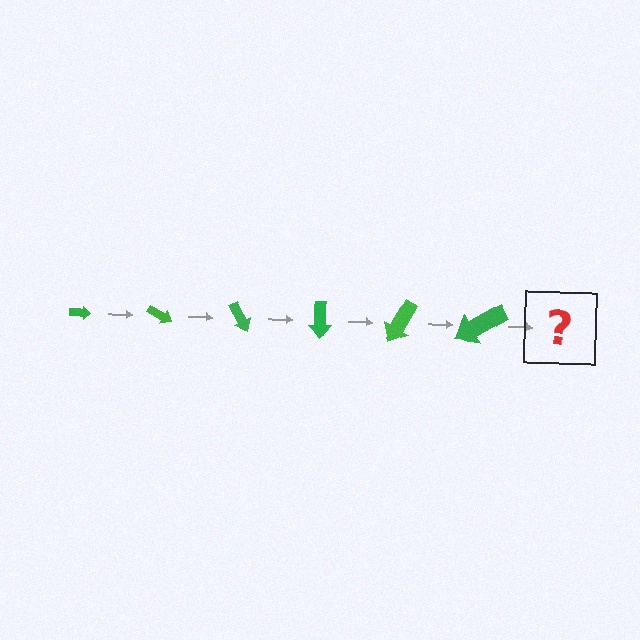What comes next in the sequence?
The next element should be an arrow, larger than the previous one and rotated 180 degrees from the start.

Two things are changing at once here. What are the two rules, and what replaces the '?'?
The two rules are that the arrow grows larger each step and it rotates 30 degrees each step. The '?' should be an arrow, larger than the previous one and rotated 180 degrees from the start.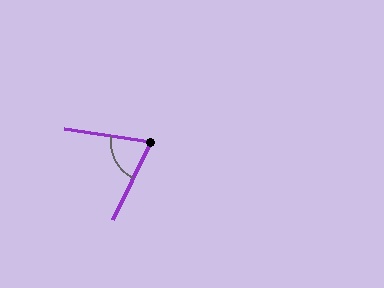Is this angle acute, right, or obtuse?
It is acute.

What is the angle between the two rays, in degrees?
Approximately 73 degrees.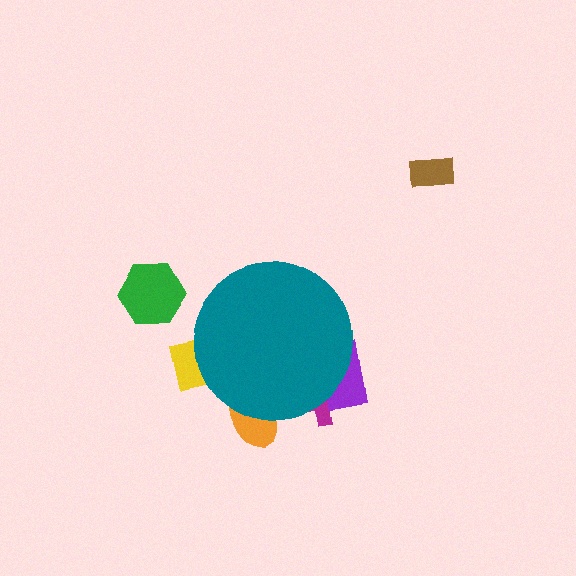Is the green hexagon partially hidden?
No, the green hexagon is fully visible.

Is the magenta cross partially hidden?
Yes, the magenta cross is partially hidden behind the teal circle.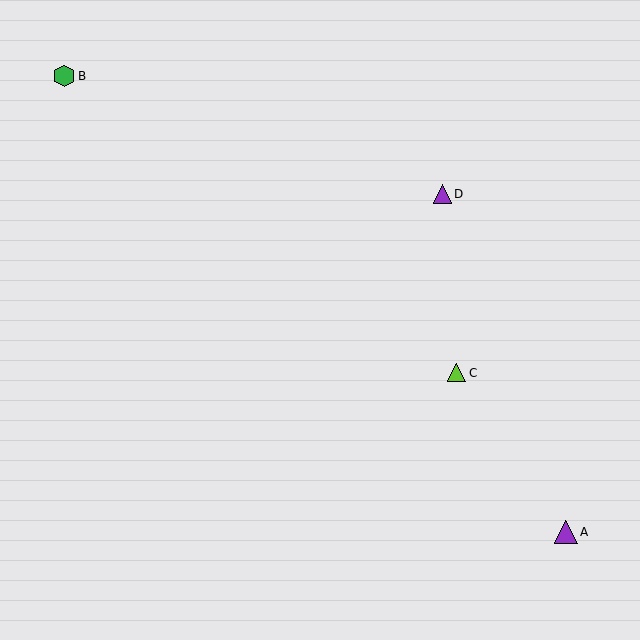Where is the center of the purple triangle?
The center of the purple triangle is at (566, 532).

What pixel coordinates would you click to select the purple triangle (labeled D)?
Click at (442, 194) to select the purple triangle D.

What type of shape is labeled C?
Shape C is a lime triangle.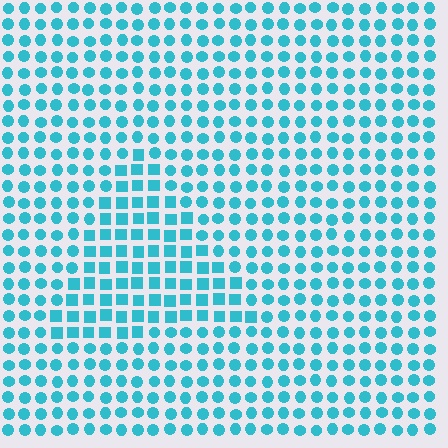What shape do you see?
I see a triangle.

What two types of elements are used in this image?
The image uses squares inside the triangle region and circles outside it.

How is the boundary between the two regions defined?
The boundary is defined by a change in element shape: squares inside vs. circles outside. All elements share the same color and spacing.